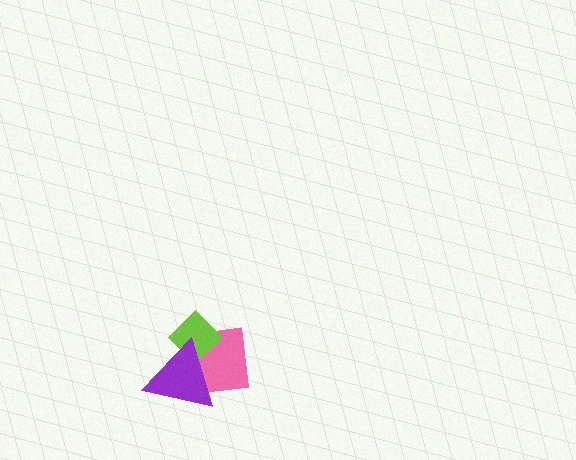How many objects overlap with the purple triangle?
2 objects overlap with the purple triangle.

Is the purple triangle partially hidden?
No, no other shape covers it.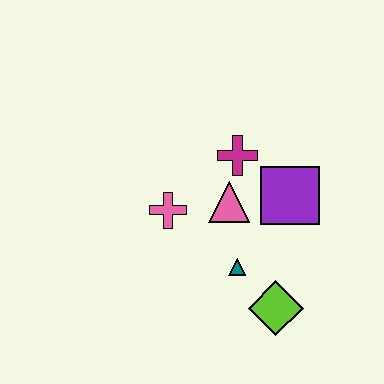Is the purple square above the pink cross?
Yes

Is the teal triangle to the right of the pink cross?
Yes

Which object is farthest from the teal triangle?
The magenta cross is farthest from the teal triangle.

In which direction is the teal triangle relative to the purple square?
The teal triangle is below the purple square.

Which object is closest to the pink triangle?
The magenta cross is closest to the pink triangle.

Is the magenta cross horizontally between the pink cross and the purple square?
Yes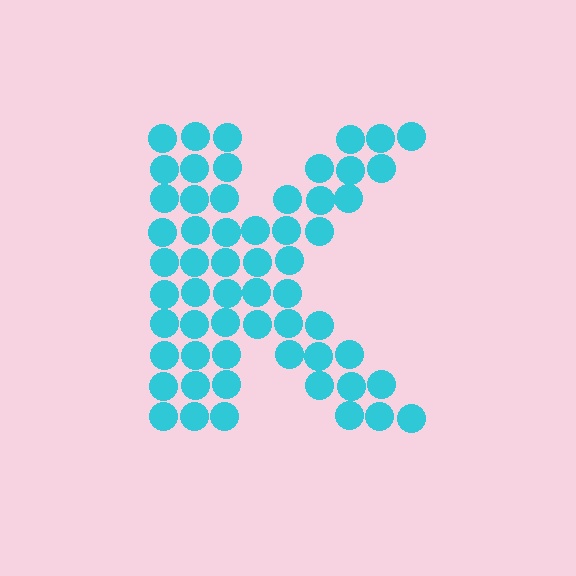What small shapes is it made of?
It is made of small circles.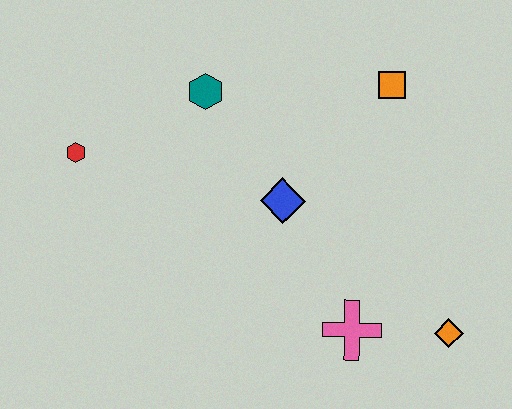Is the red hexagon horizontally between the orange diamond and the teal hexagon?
No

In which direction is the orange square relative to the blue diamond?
The orange square is above the blue diamond.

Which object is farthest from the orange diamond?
The red hexagon is farthest from the orange diamond.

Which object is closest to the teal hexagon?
The blue diamond is closest to the teal hexagon.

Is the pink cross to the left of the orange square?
Yes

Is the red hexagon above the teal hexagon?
No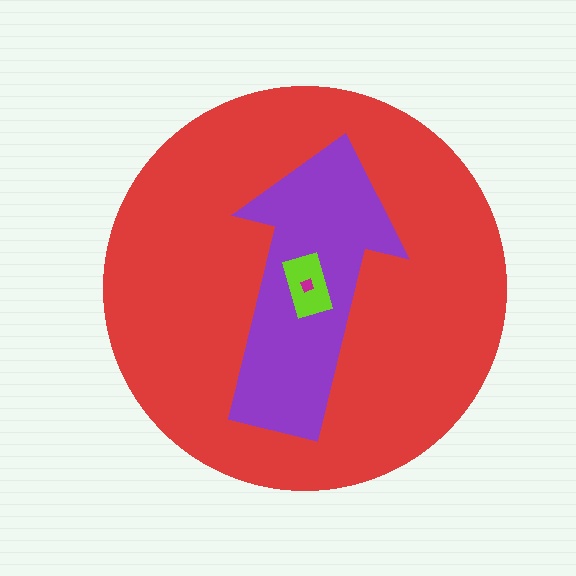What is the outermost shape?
The red circle.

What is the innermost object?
The magenta diamond.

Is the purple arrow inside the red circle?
Yes.